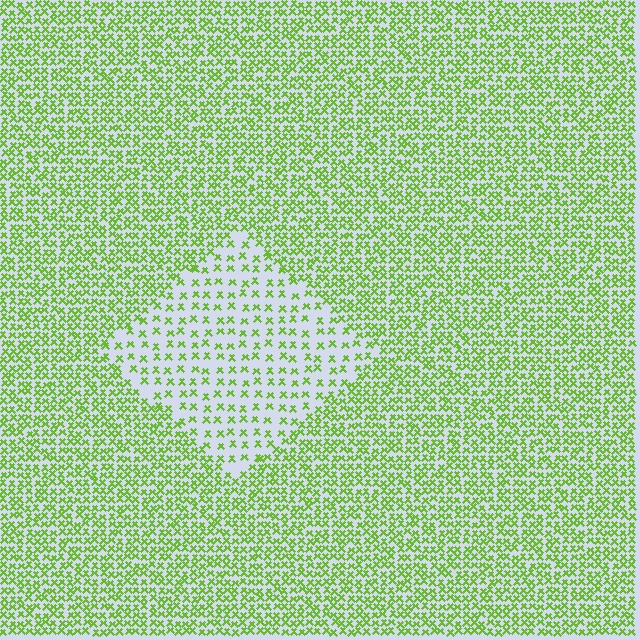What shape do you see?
I see a diamond.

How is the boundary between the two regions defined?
The boundary is defined by a change in element density (approximately 2.3x ratio). All elements are the same color, size, and shape.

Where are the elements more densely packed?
The elements are more densely packed outside the diamond boundary.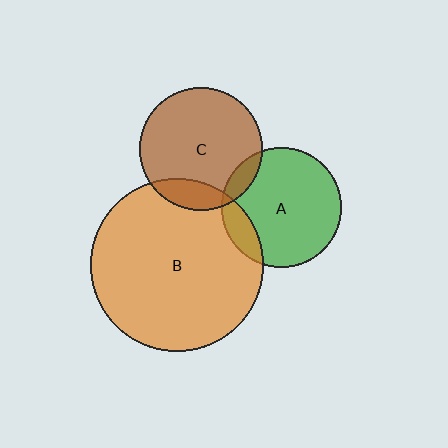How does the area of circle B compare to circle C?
Approximately 2.0 times.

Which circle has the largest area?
Circle B (orange).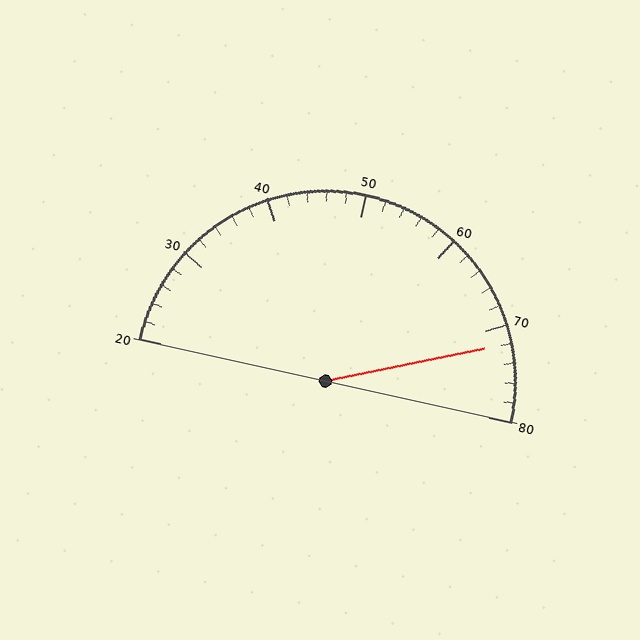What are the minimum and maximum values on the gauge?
The gauge ranges from 20 to 80.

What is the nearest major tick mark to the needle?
The nearest major tick mark is 70.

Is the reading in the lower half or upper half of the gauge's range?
The reading is in the upper half of the range (20 to 80).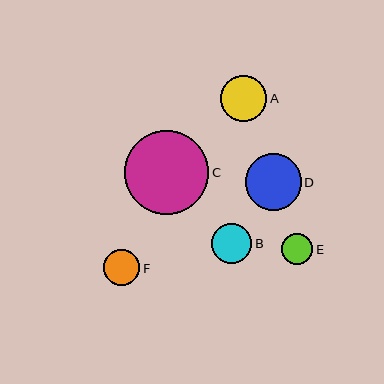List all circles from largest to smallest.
From largest to smallest: C, D, A, B, F, E.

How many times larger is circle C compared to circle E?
Circle C is approximately 2.7 times the size of circle E.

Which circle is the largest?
Circle C is the largest with a size of approximately 84 pixels.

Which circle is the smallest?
Circle E is the smallest with a size of approximately 31 pixels.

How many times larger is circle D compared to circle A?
Circle D is approximately 1.2 times the size of circle A.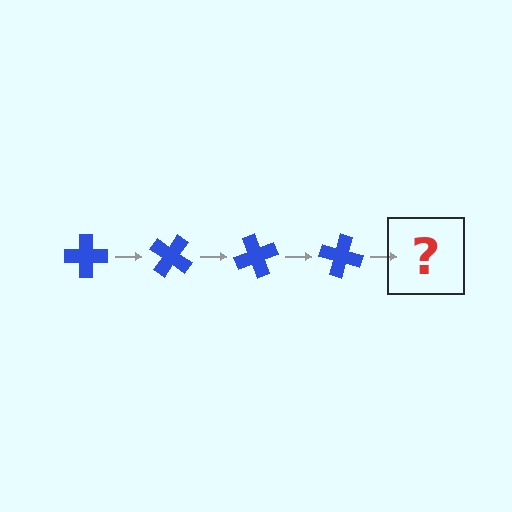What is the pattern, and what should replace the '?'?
The pattern is that the cross rotates 35 degrees each step. The '?' should be a blue cross rotated 140 degrees.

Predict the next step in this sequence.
The next step is a blue cross rotated 140 degrees.